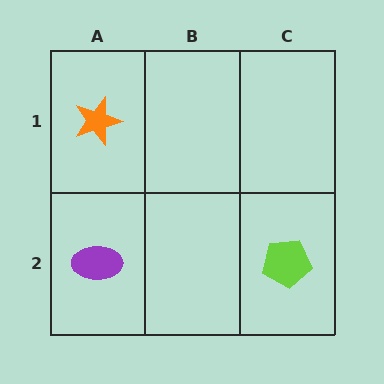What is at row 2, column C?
A lime pentagon.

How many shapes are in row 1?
1 shape.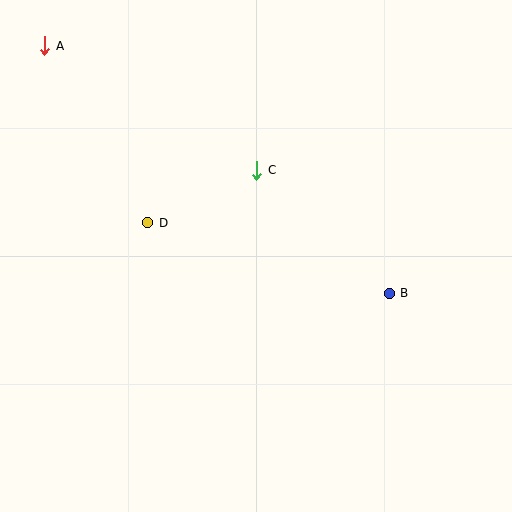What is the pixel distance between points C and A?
The distance between C and A is 246 pixels.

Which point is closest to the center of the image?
Point C at (257, 170) is closest to the center.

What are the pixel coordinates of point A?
Point A is at (45, 46).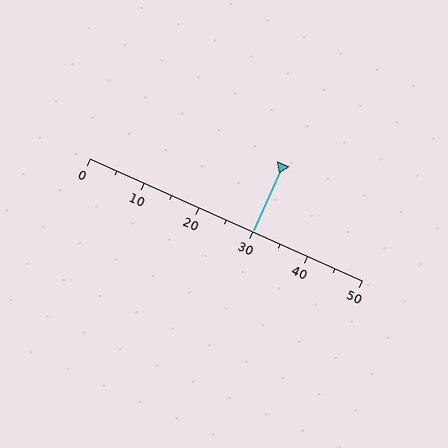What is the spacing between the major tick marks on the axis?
The major ticks are spaced 10 apart.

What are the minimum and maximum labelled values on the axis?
The axis runs from 0 to 50.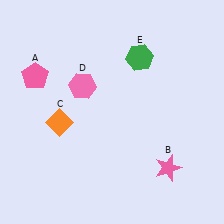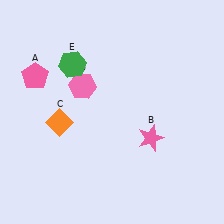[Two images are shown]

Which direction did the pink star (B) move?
The pink star (B) moved up.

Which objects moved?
The objects that moved are: the pink star (B), the green hexagon (E).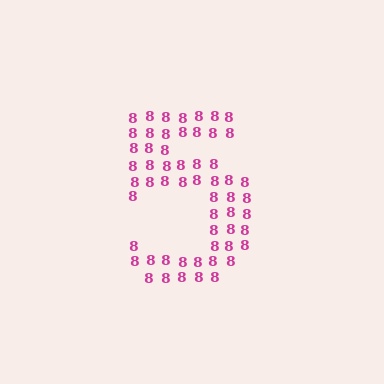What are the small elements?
The small elements are digit 8's.